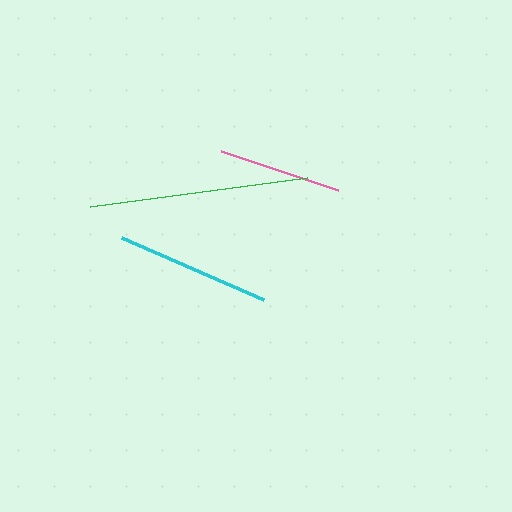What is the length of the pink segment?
The pink segment is approximately 124 pixels long.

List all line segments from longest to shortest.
From longest to shortest: green, cyan, pink.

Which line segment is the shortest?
The pink line is the shortest at approximately 124 pixels.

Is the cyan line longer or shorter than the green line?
The green line is longer than the cyan line.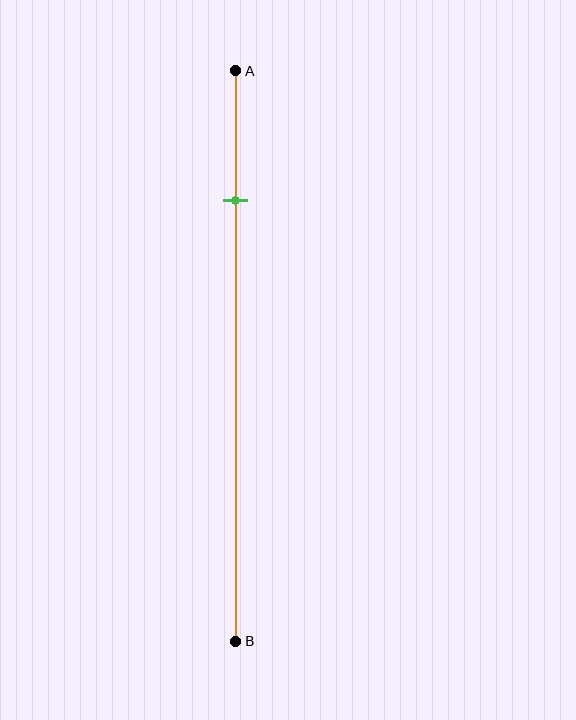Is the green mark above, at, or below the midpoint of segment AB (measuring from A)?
The green mark is above the midpoint of segment AB.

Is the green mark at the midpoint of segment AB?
No, the mark is at about 25% from A, not at the 50% midpoint.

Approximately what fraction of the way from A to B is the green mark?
The green mark is approximately 25% of the way from A to B.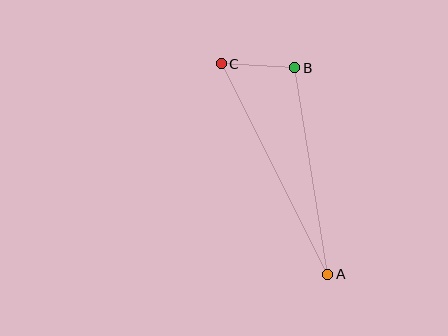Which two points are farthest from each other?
Points A and C are farthest from each other.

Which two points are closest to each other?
Points B and C are closest to each other.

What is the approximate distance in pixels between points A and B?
The distance between A and B is approximately 209 pixels.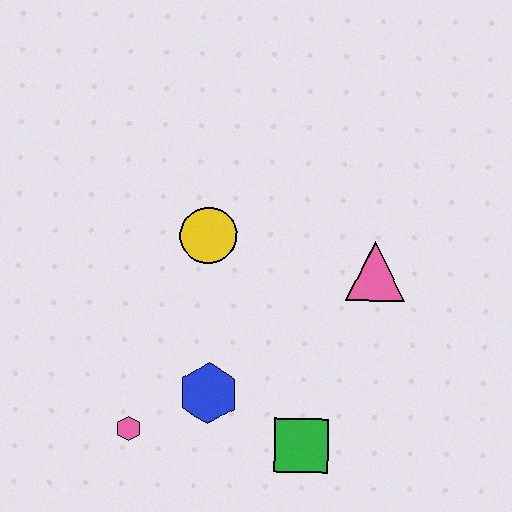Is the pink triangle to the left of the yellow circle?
No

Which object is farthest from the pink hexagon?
The pink triangle is farthest from the pink hexagon.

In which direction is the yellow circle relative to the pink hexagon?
The yellow circle is above the pink hexagon.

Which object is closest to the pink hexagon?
The blue hexagon is closest to the pink hexagon.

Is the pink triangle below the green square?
No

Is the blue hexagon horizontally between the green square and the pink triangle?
No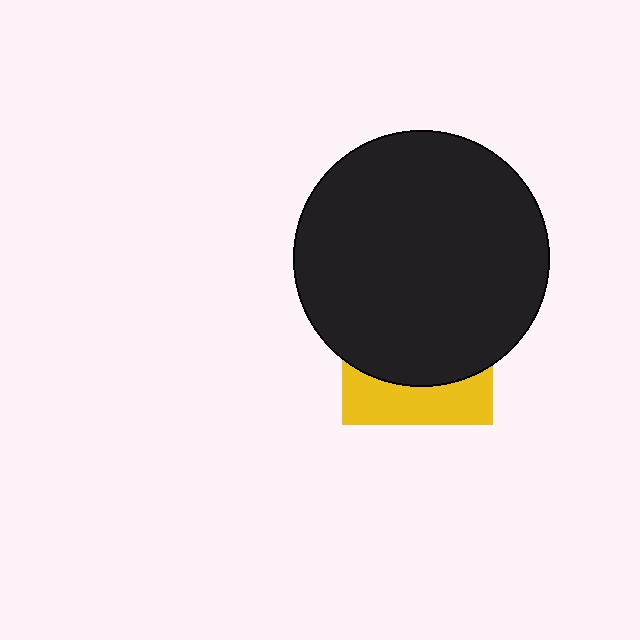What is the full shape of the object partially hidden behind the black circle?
The partially hidden object is a yellow square.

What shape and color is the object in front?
The object in front is a black circle.